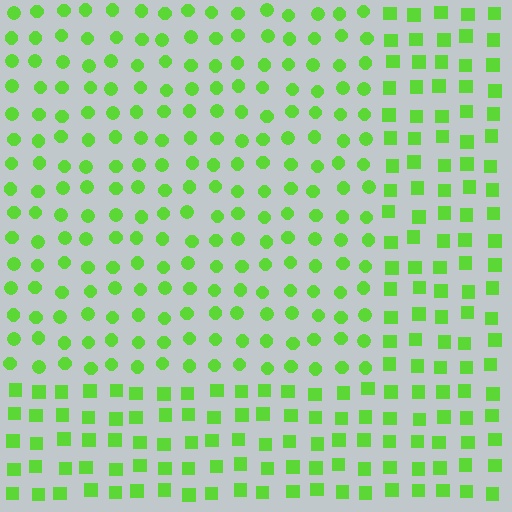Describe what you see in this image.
The image is filled with small lime elements arranged in a uniform grid. A rectangle-shaped region contains circles, while the surrounding area contains squares. The boundary is defined purely by the change in element shape.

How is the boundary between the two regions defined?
The boundary is defined by a change in element shape: circles inside vs. squares outside. All elements share the same color and spacing.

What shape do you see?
I see a rectangle.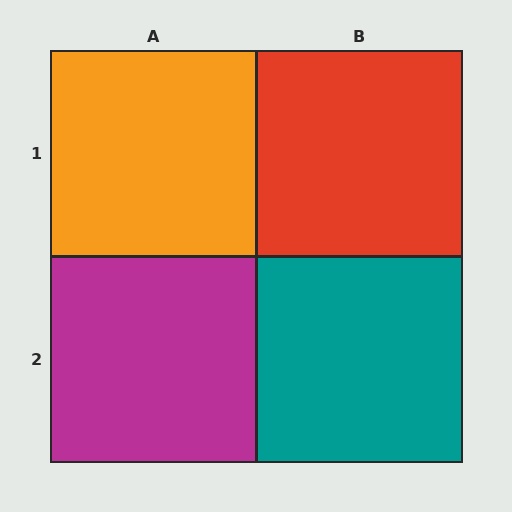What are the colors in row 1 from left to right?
Orange, red.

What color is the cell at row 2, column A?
Magenta.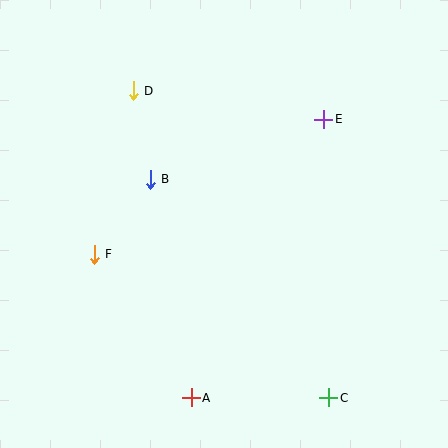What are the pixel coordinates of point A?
Point A is at (191, 398).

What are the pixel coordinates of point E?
Point E is at (324, 119).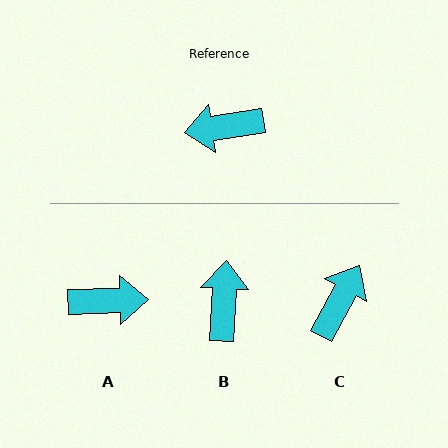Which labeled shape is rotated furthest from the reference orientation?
A, about 173 degrees away.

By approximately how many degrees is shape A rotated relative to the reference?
Approximately 173 degrees counter-clockwise.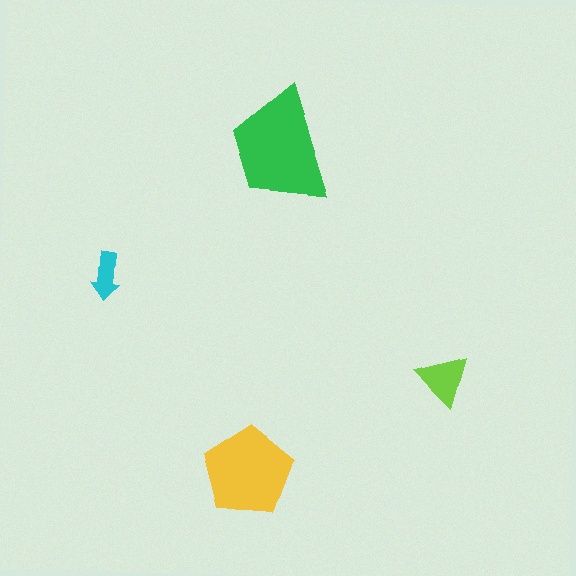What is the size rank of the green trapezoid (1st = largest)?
1st.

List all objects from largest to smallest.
The green trapezoid, the yellow pentagon, the lime triangle, the cyan arrow.